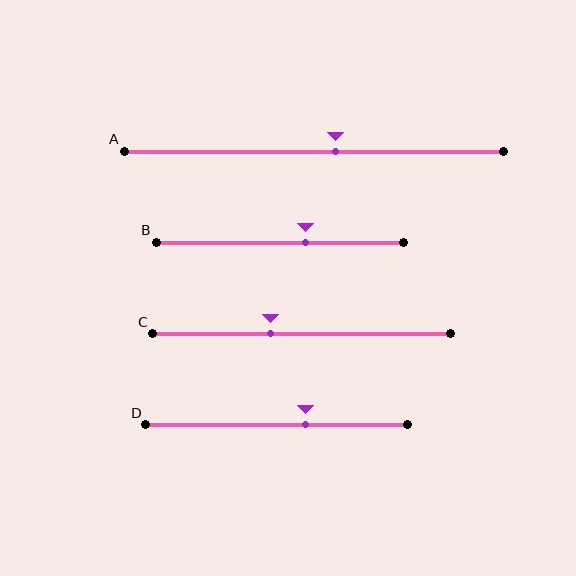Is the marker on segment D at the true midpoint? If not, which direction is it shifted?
No, the marker on segment D is shifted to the right by about 11% of the segment length.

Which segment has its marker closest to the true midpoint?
Segment A has its marker closest to the true midpoint.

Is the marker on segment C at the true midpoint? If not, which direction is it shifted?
No, the marker on segment C is shifted to the left by about 11% of the segment length.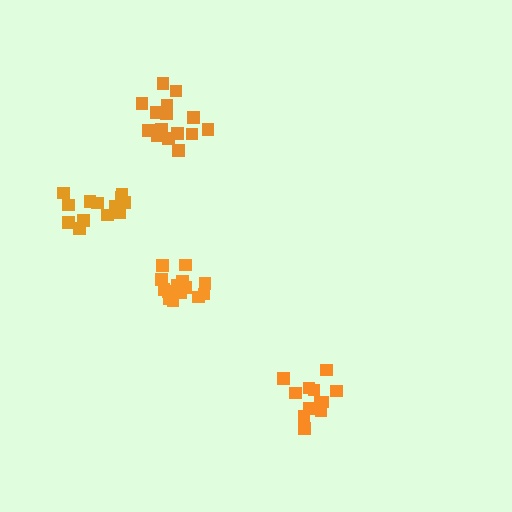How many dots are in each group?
Group 1: 15 dots, Group 2: 13 dots, Group 3: 15 dots, Group 4: 14 dots (57 total).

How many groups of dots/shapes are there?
There are 4 groups.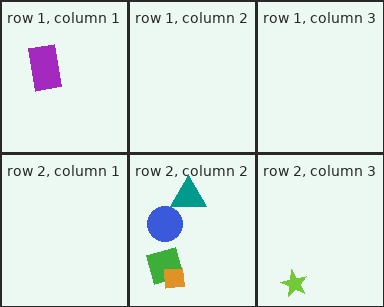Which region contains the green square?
The row 2, column 2 region.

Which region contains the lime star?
The row 2, column 3 region.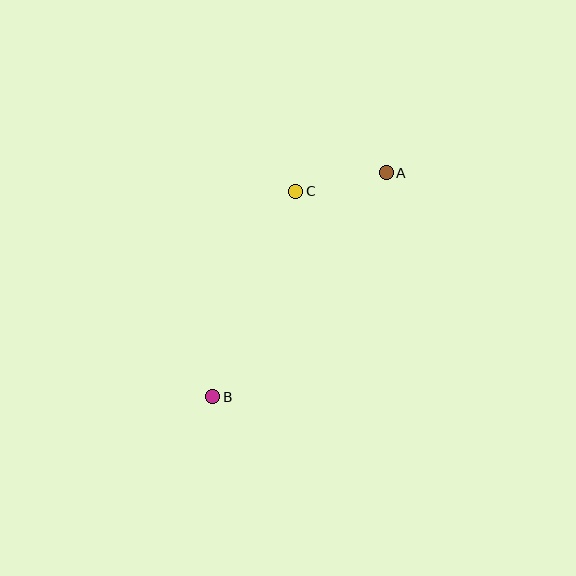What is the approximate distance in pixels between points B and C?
The distance between B and C is approximately 222 pixels.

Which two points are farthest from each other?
Points A and B are farthest from each other.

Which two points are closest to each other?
Points A and C are closest to each other.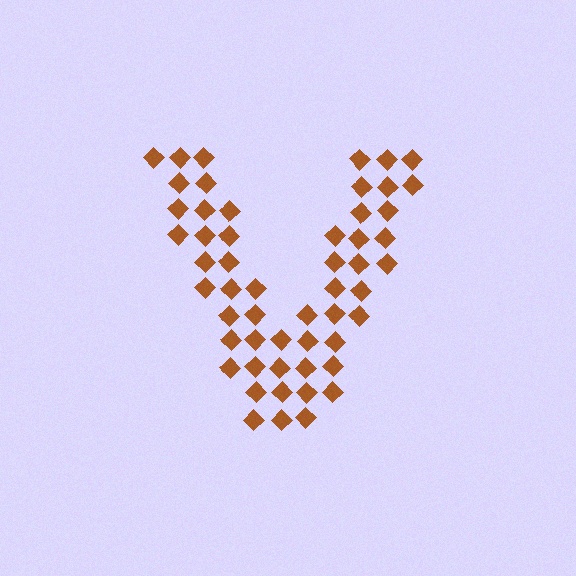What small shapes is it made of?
It is made of small diamonds.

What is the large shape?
The large shape is the letter V.